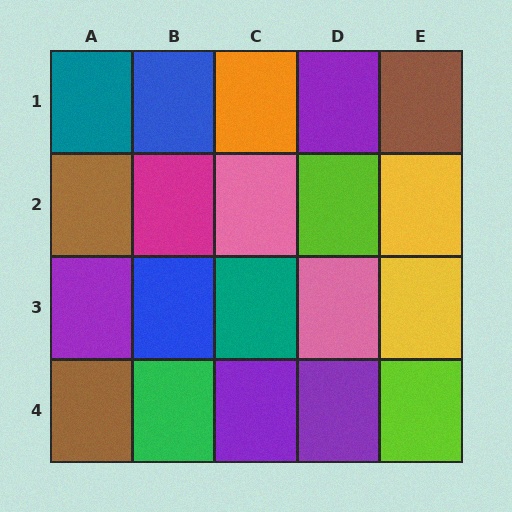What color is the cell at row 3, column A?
Purple.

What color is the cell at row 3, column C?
Teal.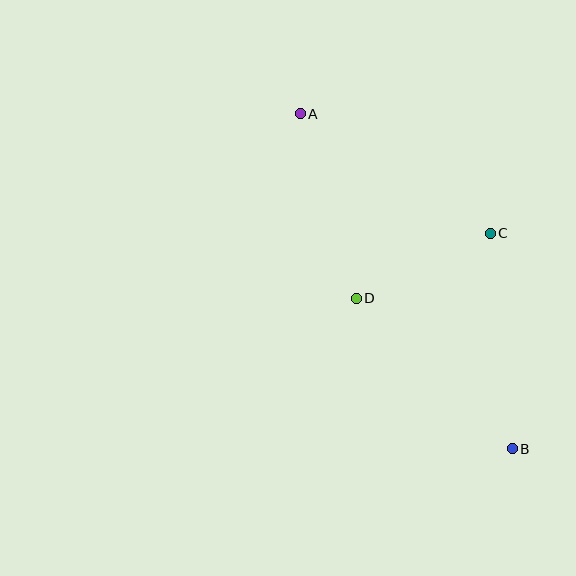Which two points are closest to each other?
Points C and D are closest to each other.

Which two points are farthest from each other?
Points A and B are farthest from each other.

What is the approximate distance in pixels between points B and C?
The distance between B and C is approximately 217 pixels.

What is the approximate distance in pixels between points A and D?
The distance between A and D is approximately 193 pixels.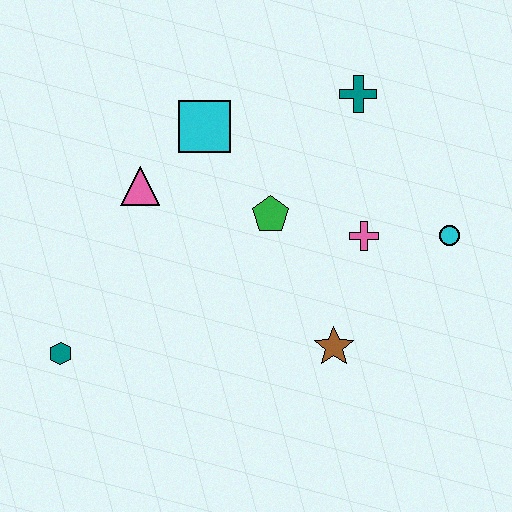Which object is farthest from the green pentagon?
The teal hexagon is farthest from the green pentagon.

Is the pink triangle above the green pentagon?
Yes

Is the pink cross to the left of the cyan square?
No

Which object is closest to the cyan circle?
The pink cross is closest to the cyan circle.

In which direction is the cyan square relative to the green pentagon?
The cyan square is above the green pentagon.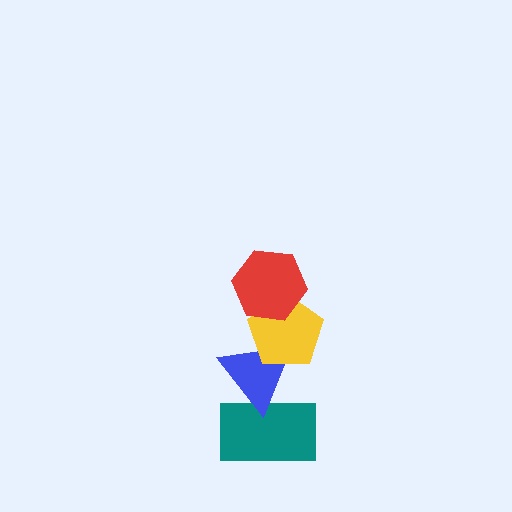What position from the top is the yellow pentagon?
The yellow pentagon is 2nd from the top.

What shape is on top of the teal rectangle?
The blue triangle is on top of the teal rectangle.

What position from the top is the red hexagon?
The red hexagon is 1st from the top.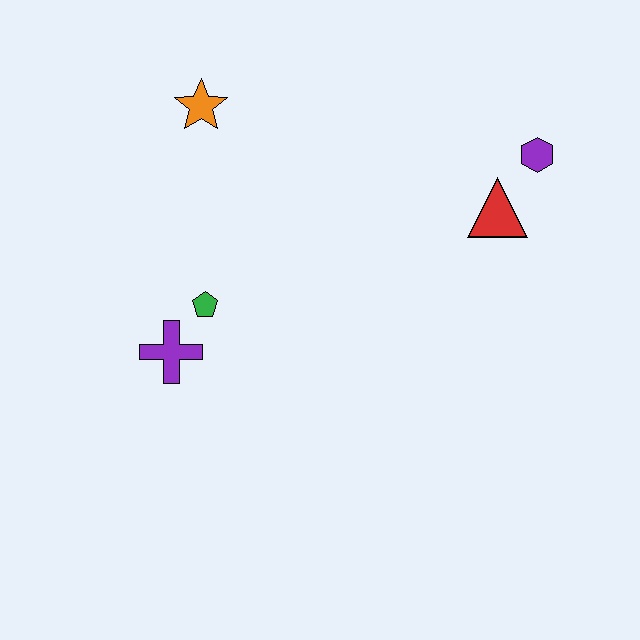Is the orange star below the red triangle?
No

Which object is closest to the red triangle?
The purple hexagon is closest to the red triangle.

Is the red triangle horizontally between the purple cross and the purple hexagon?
Yes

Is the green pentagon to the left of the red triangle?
Yes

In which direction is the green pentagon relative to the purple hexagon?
The green pentagon is to the left of the purple hexagon.